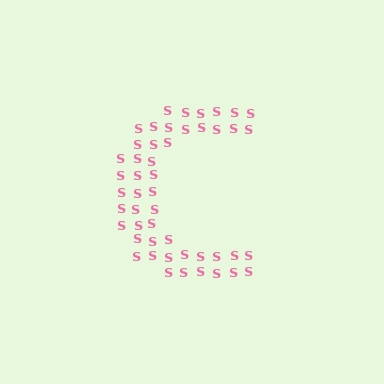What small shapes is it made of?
It is made of small letter S's.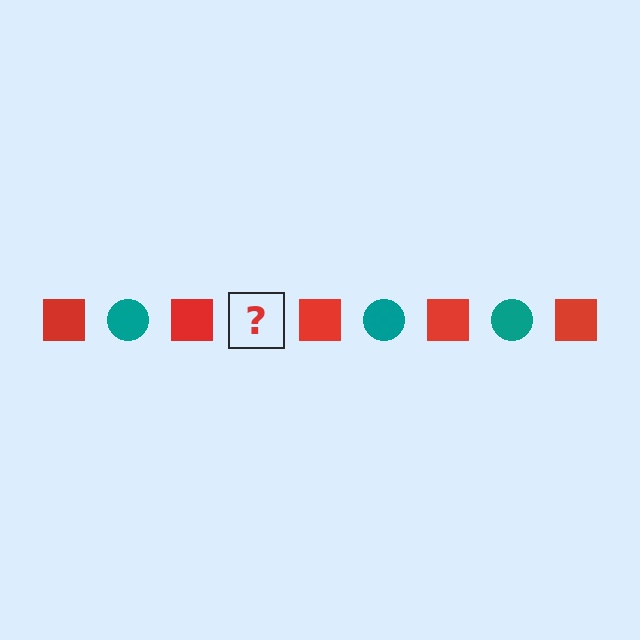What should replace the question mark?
The question mark should be replaced with a teal circle.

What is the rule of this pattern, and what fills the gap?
The rule is that the pattern alternates between red square and teal circle. The gap should be filled with a teal circle.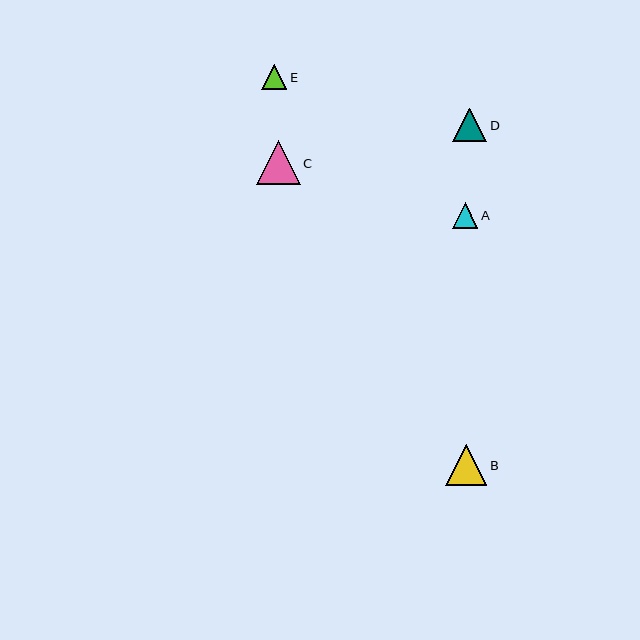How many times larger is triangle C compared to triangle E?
Triangle C is approximately 1.8 times the size of triangle E.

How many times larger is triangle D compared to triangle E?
Triangle D is approximately 1.4 times the size of triangle E.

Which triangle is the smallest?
Triangle E is the smallest with a size of approximately 25 pixels.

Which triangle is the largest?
Triangle C is the largest with a size of approximately 44 pixels.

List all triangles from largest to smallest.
From largest to smallest: C, B, D, A, E.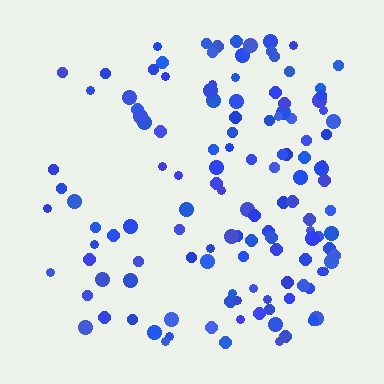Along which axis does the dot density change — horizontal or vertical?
Horizontal.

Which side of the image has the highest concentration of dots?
The right.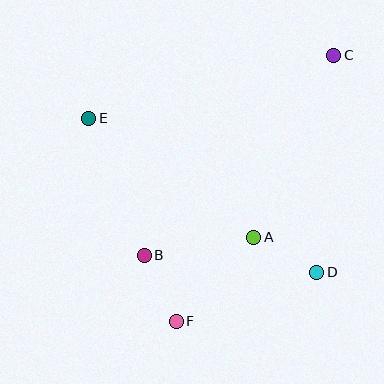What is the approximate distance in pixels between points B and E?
The distance between B and E is approximately 148 pixels.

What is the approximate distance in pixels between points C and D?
The distance between C and D is approximately 218 pixels.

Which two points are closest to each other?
Points A and D are closest to each other.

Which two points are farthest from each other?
Points C and F are farthest from each other.